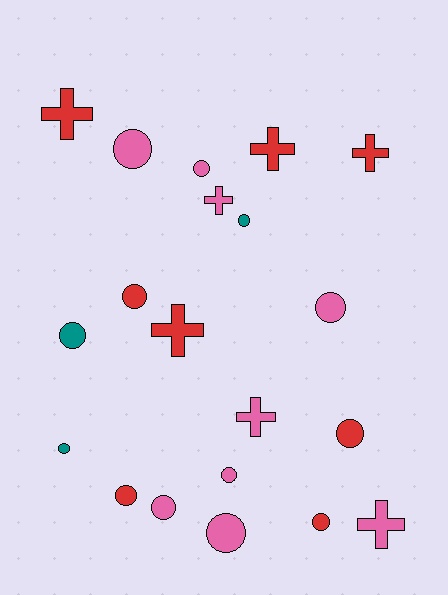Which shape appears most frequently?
Circle, with 13 objects.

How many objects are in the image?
There are 20 objects.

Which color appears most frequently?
Pink, with 9 objects.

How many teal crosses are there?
There are no teal crosses.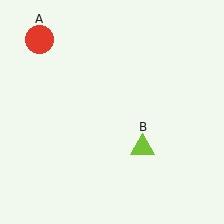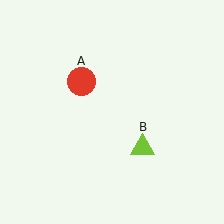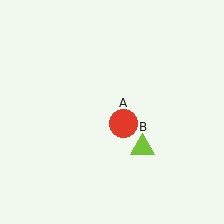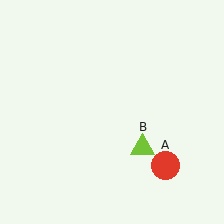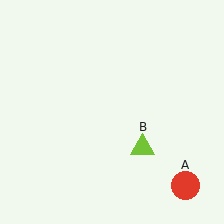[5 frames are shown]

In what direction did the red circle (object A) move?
The red circle (object A) moved down and to the right.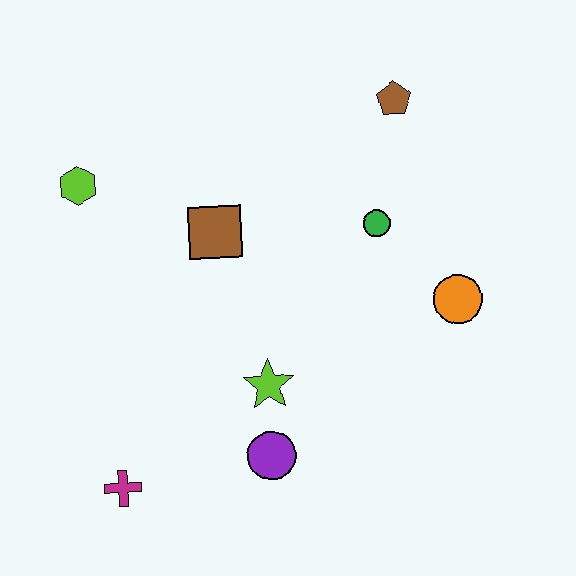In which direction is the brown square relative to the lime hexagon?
The brown square is to the right of the lime hexagon.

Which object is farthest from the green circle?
The magenta cross is farthest from the green circle.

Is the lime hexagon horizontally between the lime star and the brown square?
No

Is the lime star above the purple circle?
Yes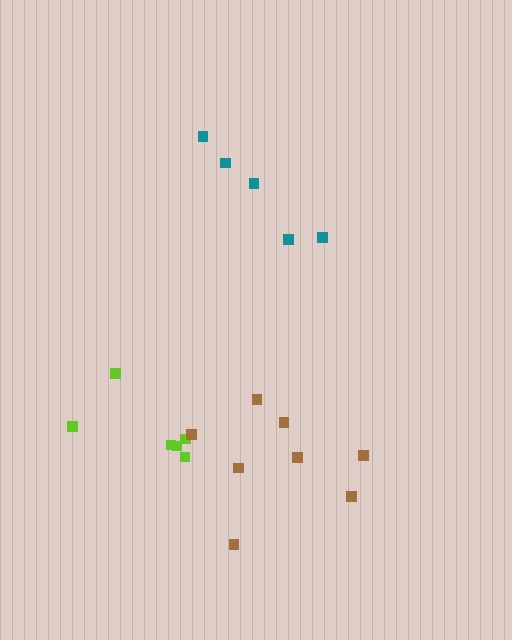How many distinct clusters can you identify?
There are 3 distinct clusters.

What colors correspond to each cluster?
The clusters are colored: teal, lime, brown.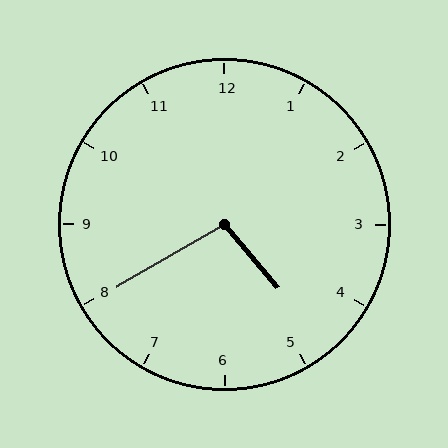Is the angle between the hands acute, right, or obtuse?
It is obtuse.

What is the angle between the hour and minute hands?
Approximately 100 degrees.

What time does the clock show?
4:40.